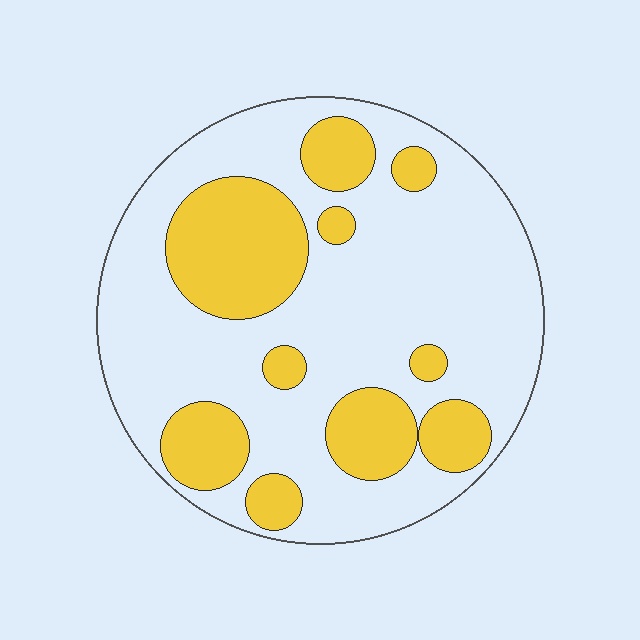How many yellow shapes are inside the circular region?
10.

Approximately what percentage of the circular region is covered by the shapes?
Approximately 30%.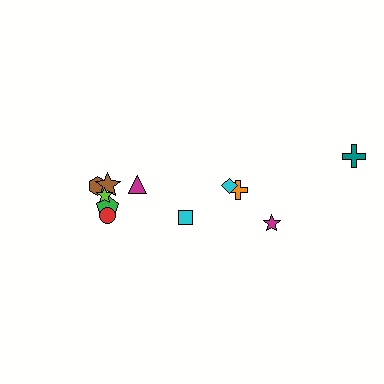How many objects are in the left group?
There are 7 objects.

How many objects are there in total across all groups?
There are 11 objects.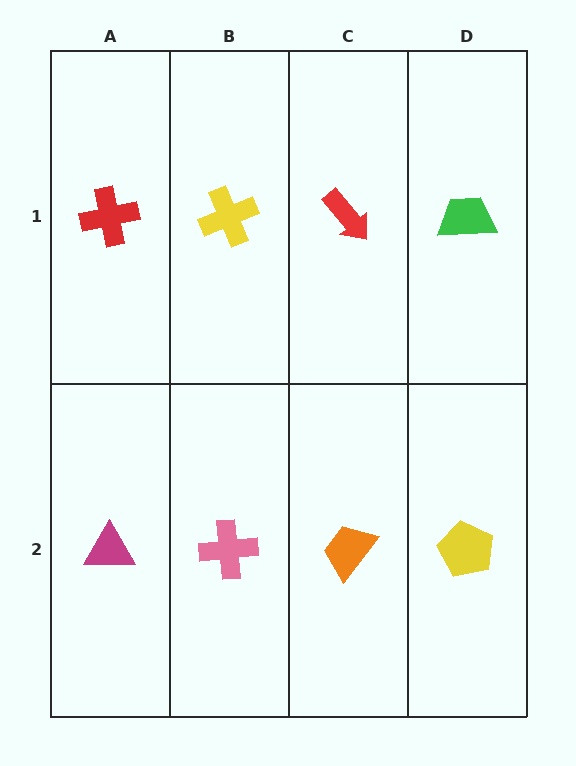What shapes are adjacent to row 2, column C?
A red arrow (row 1, column C), a pink cross (row 2, column B), a yellow pentagon (row 2, column D).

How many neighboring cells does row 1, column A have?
2.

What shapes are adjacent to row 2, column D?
A green trapezoid (row 1, column D), an orange trapezoid (row 2, column C).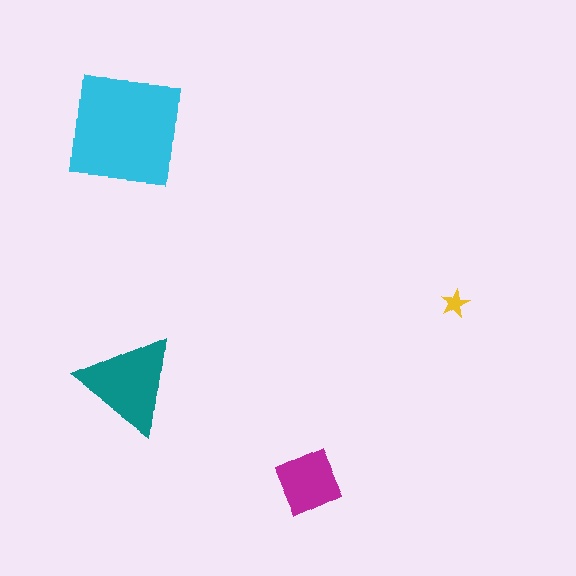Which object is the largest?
The cyan square.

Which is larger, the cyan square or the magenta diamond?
The cyan square.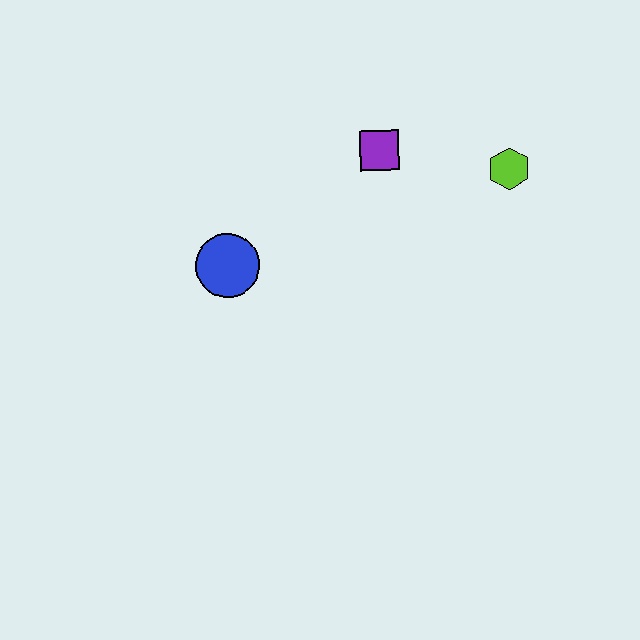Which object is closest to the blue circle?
The purple square is closest to the blue circle.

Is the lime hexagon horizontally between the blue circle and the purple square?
No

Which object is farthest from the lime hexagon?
The blue circle is farthest from the lime hexagon.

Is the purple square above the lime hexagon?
Yes